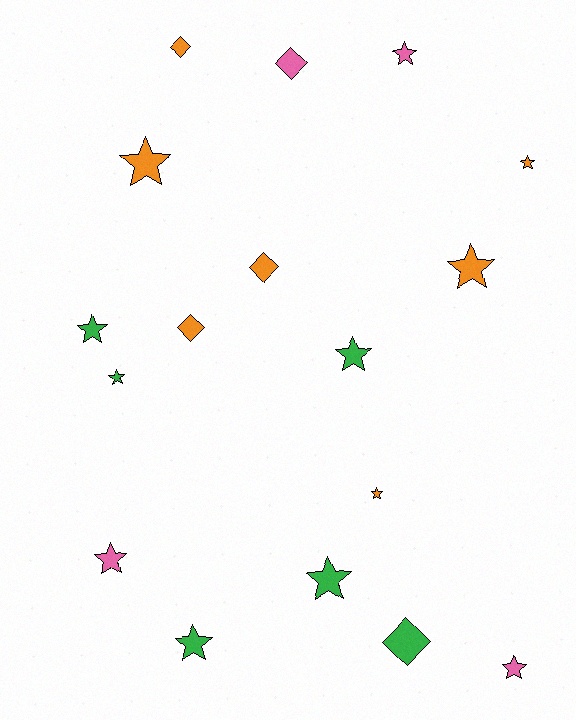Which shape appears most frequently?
Star, with 12 objects.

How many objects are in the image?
There are 17 objects.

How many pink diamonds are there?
There is 1 pink diamond.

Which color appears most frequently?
Orange, with 7 objects.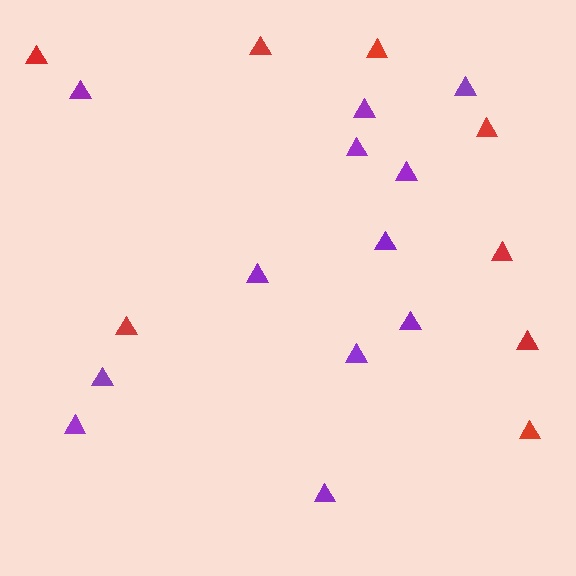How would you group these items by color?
There are 2 groups: one group of red triangles (8) and one group of purple triangles (12).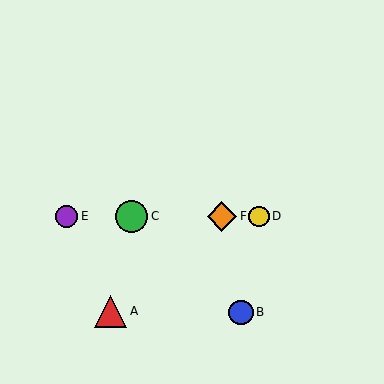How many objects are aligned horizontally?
4 objects (C, D, E, F) are aligned horizontally.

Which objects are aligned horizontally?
Objects C, D, E, F are aligned horizontally.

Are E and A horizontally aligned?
No, E is at y≈216 and A is at y≈311.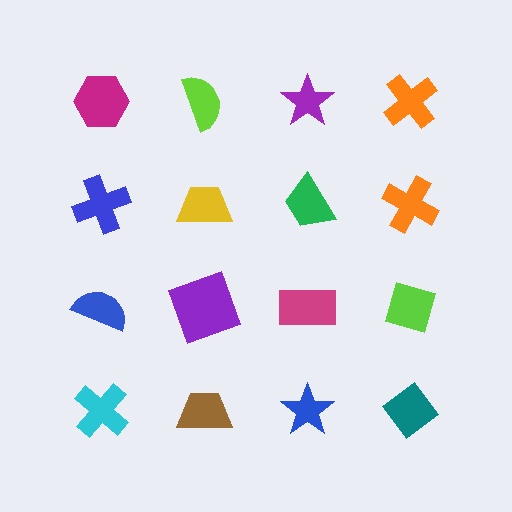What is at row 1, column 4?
An orange cross.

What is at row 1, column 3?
A purple star.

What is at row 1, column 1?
A magenta hexagon.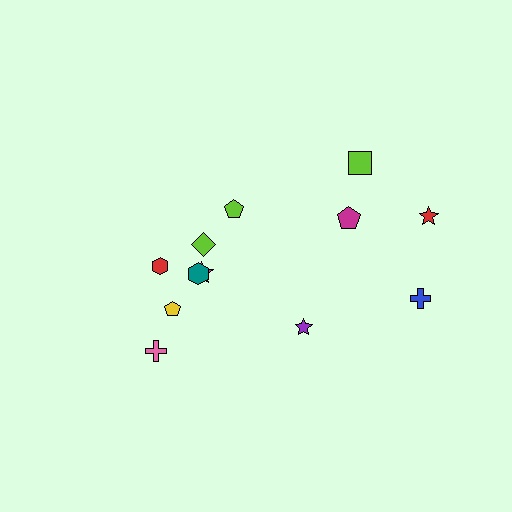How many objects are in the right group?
There are 5 objects.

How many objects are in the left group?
There are 7 objects.